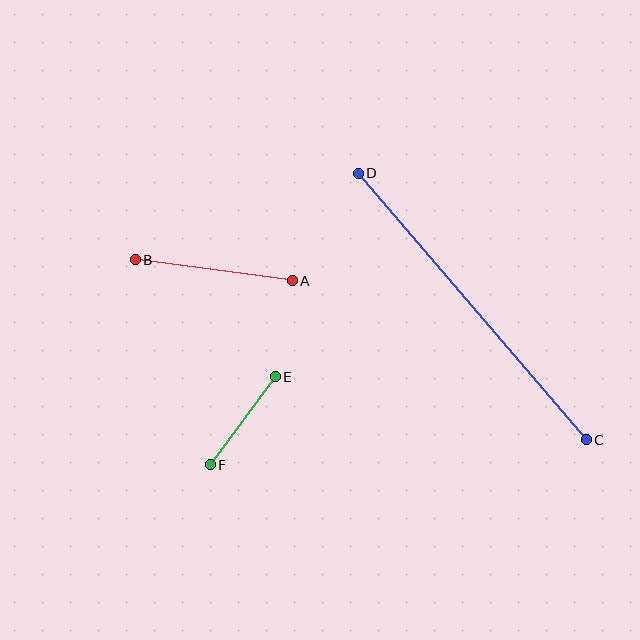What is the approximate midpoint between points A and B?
The midpoint is at approximately (214, 270) pixels.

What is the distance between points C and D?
The distance is approximately 351 pixels.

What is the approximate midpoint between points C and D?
The midpoint is at approximately (472, 306) pixels.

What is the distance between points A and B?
The distance is approximately 158 pixels.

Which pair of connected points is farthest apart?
Points C and D are farthest apart.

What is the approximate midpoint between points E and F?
The midpoint is at approximately (243, 421) pixels.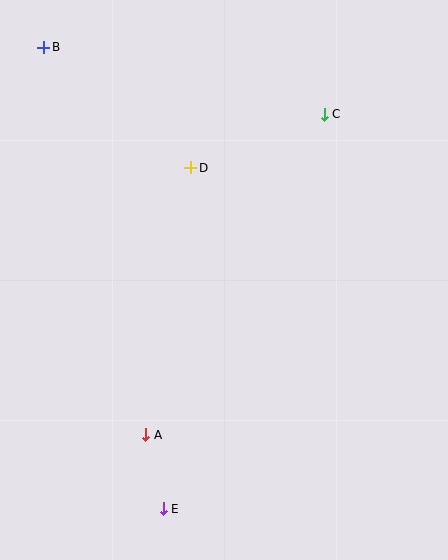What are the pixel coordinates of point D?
Point D is at (191, 168).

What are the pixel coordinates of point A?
Point A is at (146, 435).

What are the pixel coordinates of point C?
Point C is at (324, 114).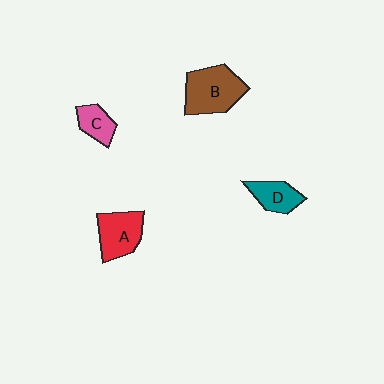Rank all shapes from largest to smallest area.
From largest to smallest: B (brown), A (red), D (teal), C (pink).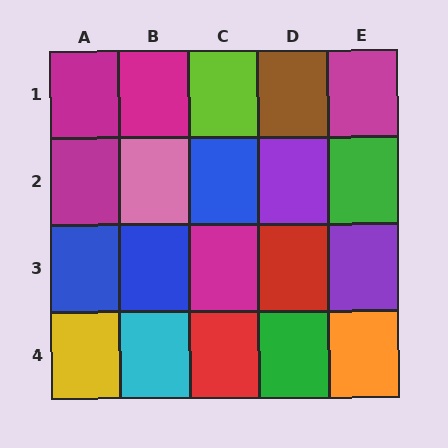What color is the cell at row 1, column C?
Lime.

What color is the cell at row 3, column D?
Red.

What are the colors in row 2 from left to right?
Magenta, pink, blue, purple, green.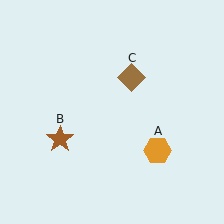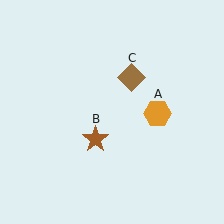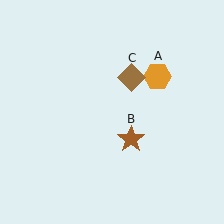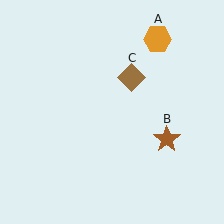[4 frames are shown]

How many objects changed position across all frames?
2 objects changed position: orange hexagon (object A), brown star (object B).